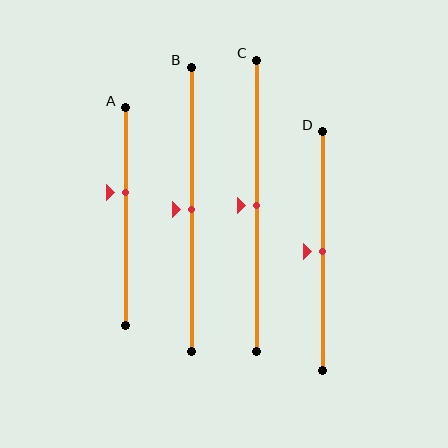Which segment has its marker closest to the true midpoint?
Segment B has its marker closest to the true midpoint.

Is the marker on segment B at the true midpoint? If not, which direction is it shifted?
Yes, the marker on segment B is at the true midpoint.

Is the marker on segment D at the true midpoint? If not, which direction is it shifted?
Yes, the marker on segment D is at the true midpoint.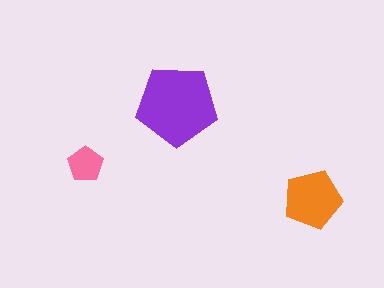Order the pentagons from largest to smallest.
the purple one, the orange one, the pink one.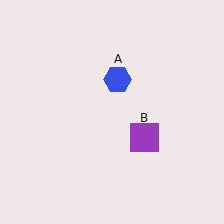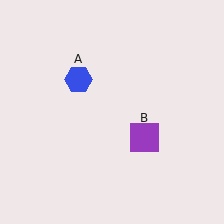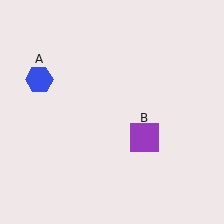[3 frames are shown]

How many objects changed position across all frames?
1 object changed position: blue hexagon (object A).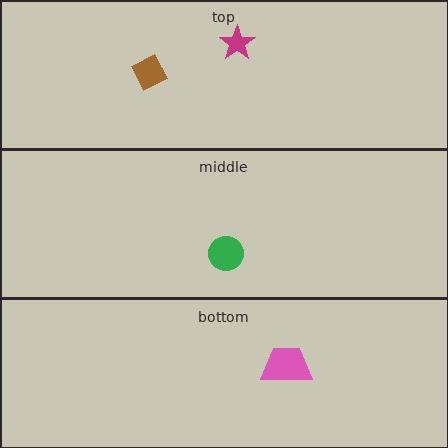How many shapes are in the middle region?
1.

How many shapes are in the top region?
2.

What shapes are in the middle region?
The green circle.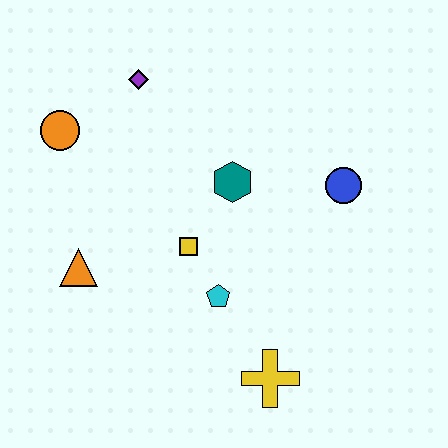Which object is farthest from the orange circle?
The yellow cross is farthest from the orange circle.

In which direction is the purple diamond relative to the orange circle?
The purple diamond is to the right of the orange circle.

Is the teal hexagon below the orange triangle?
No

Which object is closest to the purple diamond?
The orange circle is closest to the purple diamond.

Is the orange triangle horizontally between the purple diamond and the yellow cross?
No